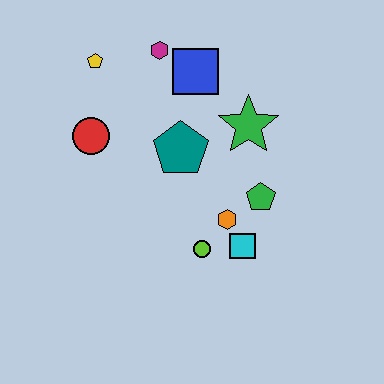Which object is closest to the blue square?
The magenta hexagon is closest to the blue square.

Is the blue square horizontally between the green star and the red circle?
Yes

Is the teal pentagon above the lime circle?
Yes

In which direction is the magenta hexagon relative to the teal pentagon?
The magenta hexagon is above the teal pentagon.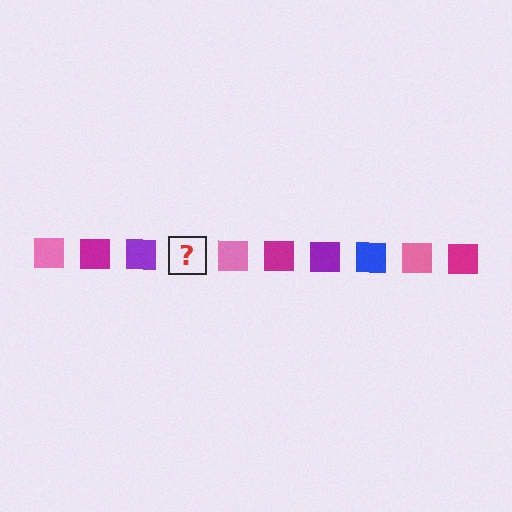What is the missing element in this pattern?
The missing element is a blue square.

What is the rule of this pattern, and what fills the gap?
The rule is that the pattern cycles through pink, magenta, purple, blue squares. The gap should be filled with a blue square.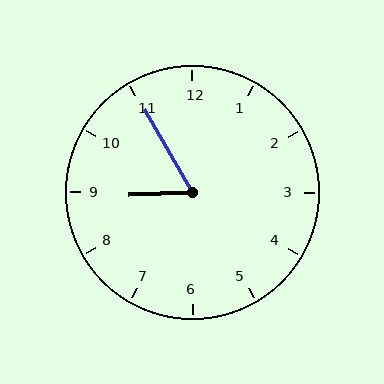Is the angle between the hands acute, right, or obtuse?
It is acute.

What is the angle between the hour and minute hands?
Approximately 62 degrees.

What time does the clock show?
8:55.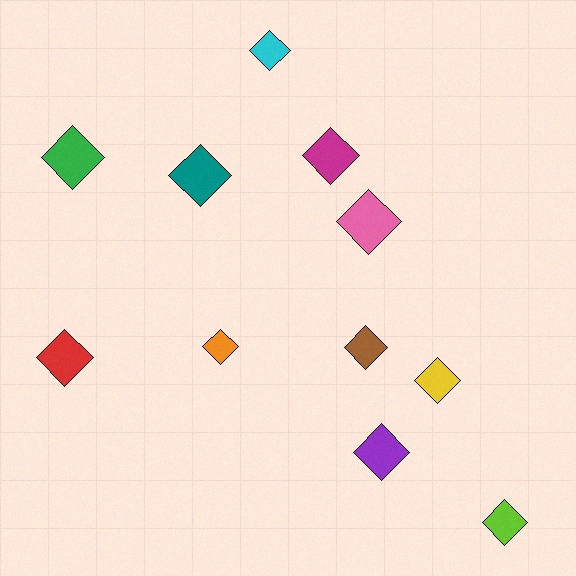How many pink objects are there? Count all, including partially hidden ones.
There is 1 pink object.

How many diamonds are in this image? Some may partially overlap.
There are 11 diamonds.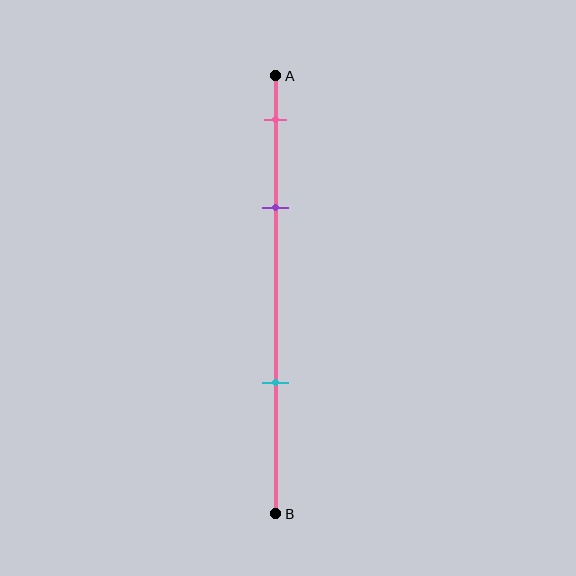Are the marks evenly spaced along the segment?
No, the marks are not evenly spaced.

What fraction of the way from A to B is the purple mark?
The purple mark is approximately 30% (0.3) of the way from A to B.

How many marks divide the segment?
There are 3 marks dividing the segment.